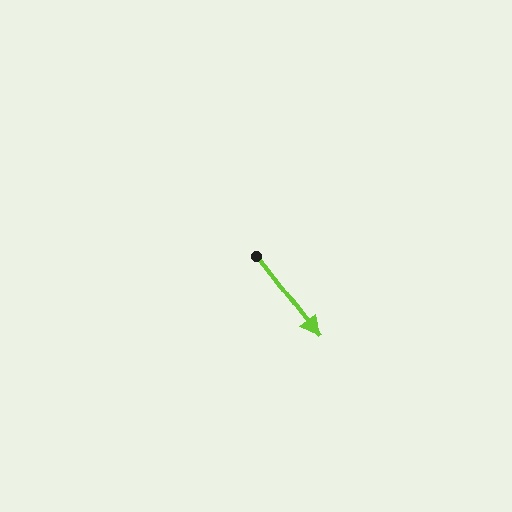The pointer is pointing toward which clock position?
Roughly 5 o'clock.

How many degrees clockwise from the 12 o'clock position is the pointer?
Approximately 142 degrees.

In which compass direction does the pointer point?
Southeast.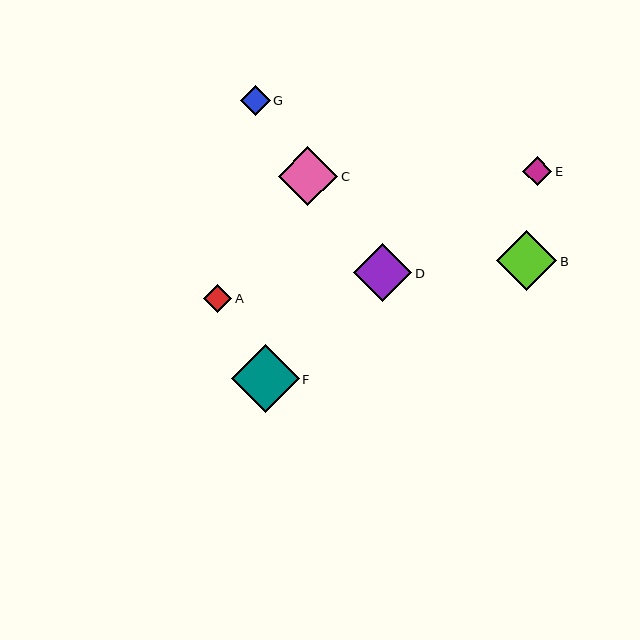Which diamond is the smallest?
Diamond A is the smallest with a size of approximately 28 pixels.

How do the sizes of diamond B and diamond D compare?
Diamond B and diamond D are approximately the same size.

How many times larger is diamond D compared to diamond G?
Diamond D is approximately 1.9 times the size of diamond G.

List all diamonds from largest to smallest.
From largest to smallest: F, B, C, D, G, E, A.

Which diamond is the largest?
Diamond F is the largest with a size of approximately 67 pixels.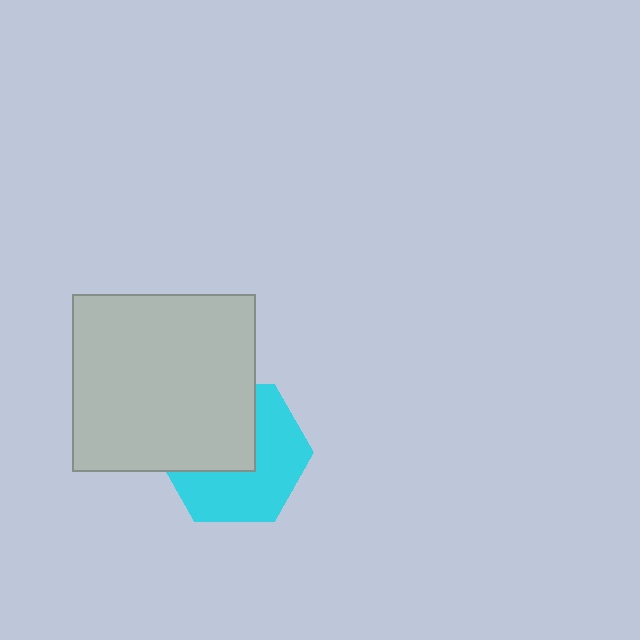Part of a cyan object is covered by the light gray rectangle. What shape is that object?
It is a hexagon.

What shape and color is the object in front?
The object in front is a light gray rectangle.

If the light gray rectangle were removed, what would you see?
You would see the complete cyan hexagon.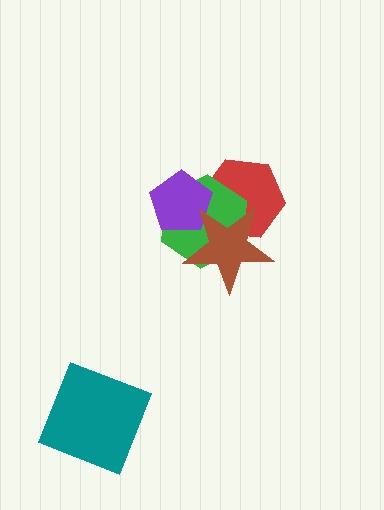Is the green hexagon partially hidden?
Yes, it is partially covered by another shape.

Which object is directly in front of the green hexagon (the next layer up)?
The purple pentagon is directly in front of the green hexagon.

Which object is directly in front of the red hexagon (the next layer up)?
The green hexagon is directly in front of the red hexagon.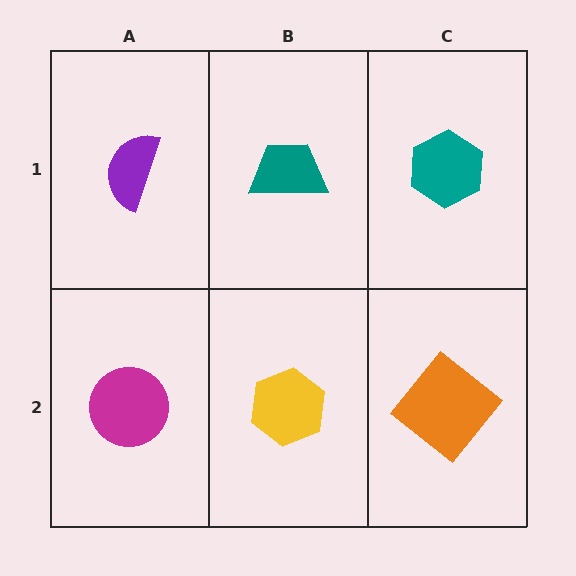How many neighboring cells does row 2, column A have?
2.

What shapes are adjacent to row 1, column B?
A yellow hexagon (row 2, column B), a purple semicircle (row 1, column A), a teal hexagon (row 1, column C).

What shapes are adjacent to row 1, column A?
A magenta circle (row 2, column A), a teal trapezoid (row 1, column B).